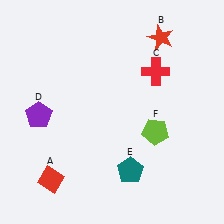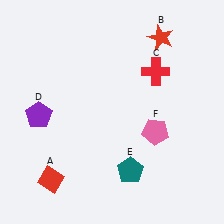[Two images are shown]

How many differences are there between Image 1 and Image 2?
There is 1 difference between the two images.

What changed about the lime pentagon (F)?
In Image 1, F is lime. In Image 2, it changed to pink.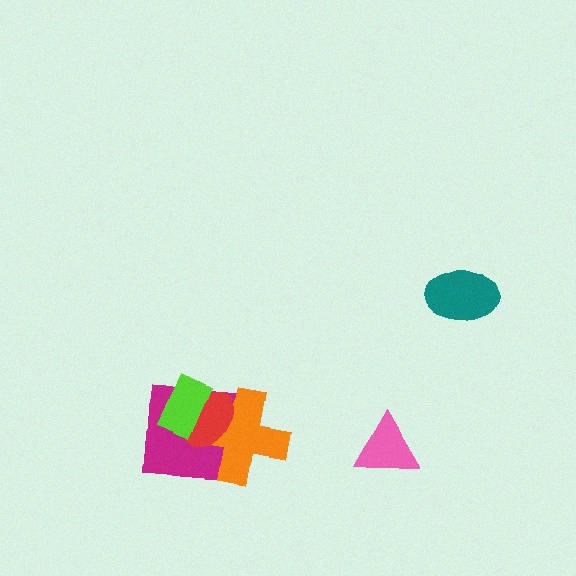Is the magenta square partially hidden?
Yes, it is partially covered by another shape.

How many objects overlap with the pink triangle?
0 objects overlap with the pink triangle.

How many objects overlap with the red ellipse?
3 objects overlap with the red ellipse.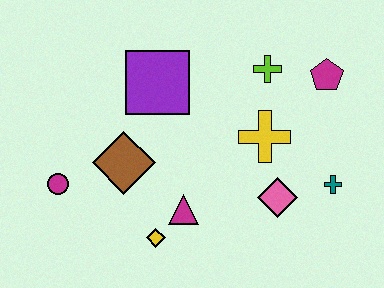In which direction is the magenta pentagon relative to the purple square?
The magenta pentagon is to the right of the purple square.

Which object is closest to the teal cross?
The pink diamond is closest to the teal cross.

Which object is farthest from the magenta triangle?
The magenta pentagon is farthest from the magenta triangle.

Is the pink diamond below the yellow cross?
Yes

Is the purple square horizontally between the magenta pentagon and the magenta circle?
Yes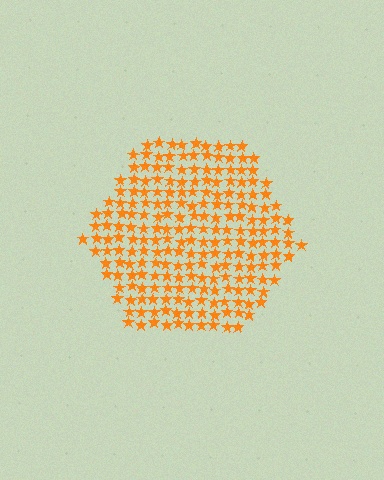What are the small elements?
The small elements are stars.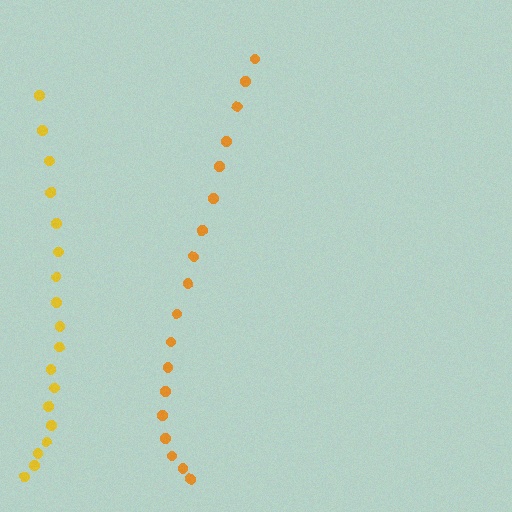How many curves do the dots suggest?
There are 2 distinct paths.